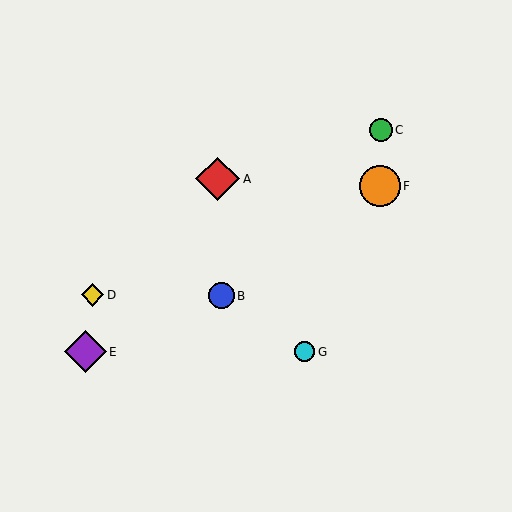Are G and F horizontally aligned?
No, G is at y≈352 and F is at y≈186.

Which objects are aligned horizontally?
Objects E, G are aligned horizontally.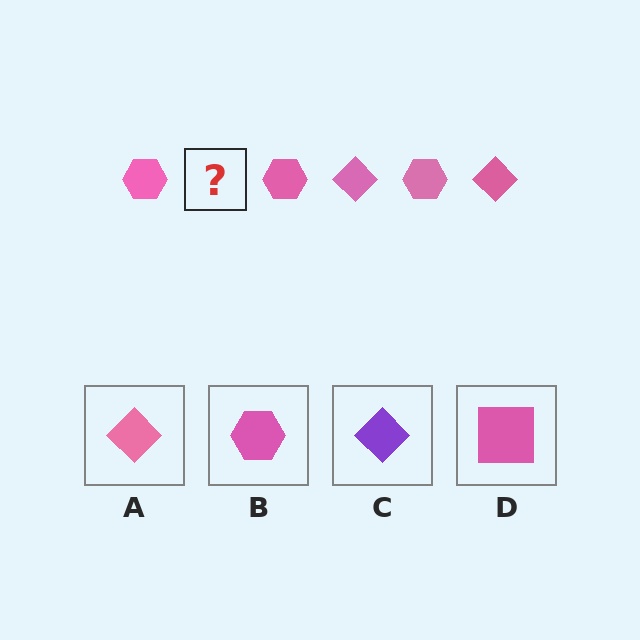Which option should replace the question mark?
Option A.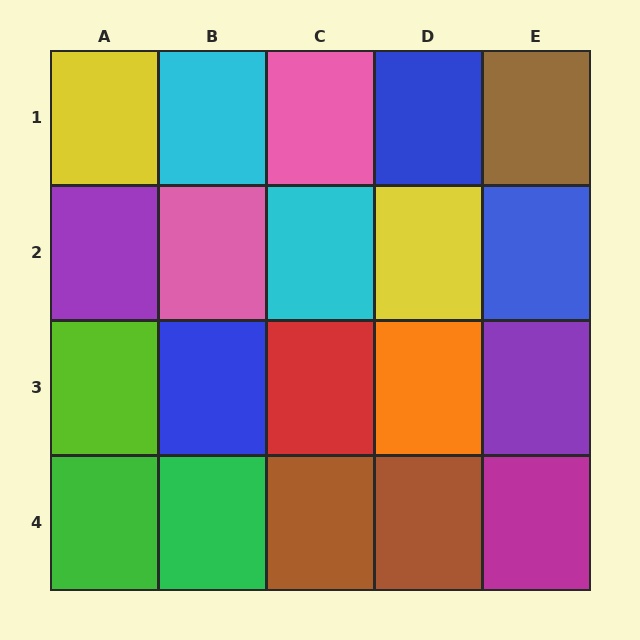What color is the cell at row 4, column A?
Green.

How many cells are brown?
3 cells are brown.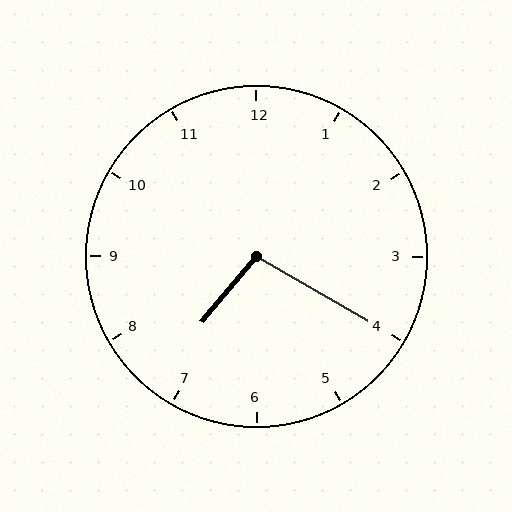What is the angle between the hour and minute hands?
Approximately 100 degrees.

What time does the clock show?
7:20.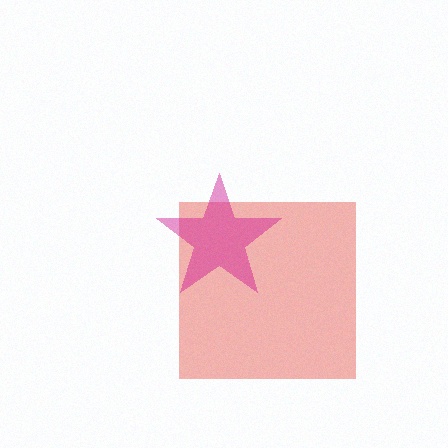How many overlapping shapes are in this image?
There are 2 overlapping shapes in the image.